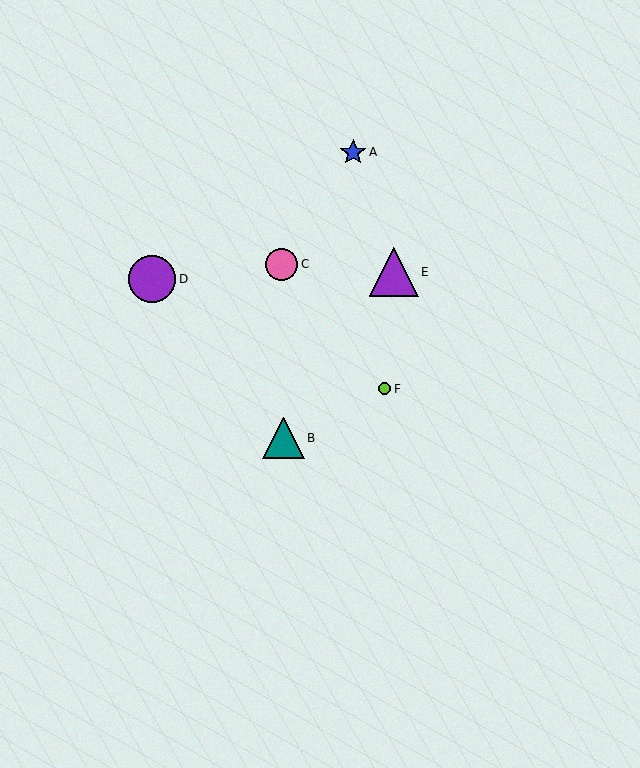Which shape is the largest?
The purple triangle (labeled E) is the largest.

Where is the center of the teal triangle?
The center of the teal triangle is at (283, 438).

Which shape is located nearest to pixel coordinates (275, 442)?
The teal triangle (labeled B) at (283, 438) is nearest to that location.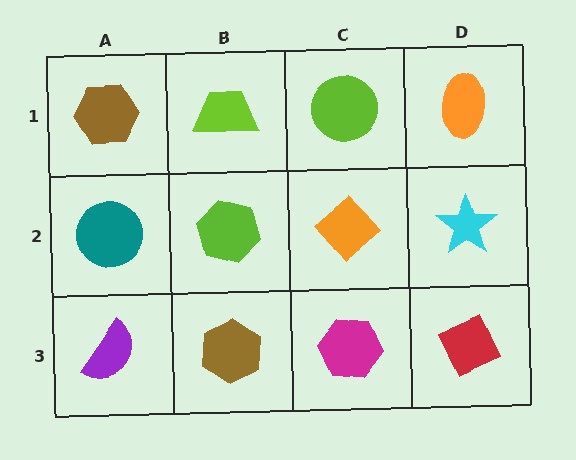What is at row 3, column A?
A purple semicircle.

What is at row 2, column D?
A cyan star.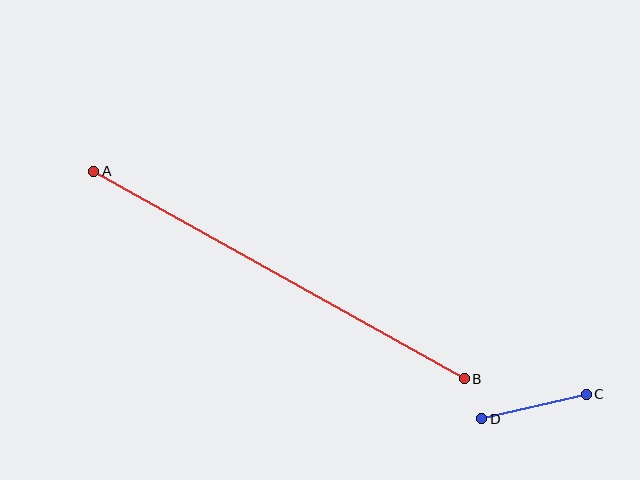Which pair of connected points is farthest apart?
Points A and B are farthest apart.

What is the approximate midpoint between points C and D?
The midpoint is at approximately (534, 406) pixels.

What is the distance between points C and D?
The distance is approximately 107 pixels.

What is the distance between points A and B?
The distance is approximately 424 pixels.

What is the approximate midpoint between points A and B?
The midpoint is at approximately (279, 275) pixels.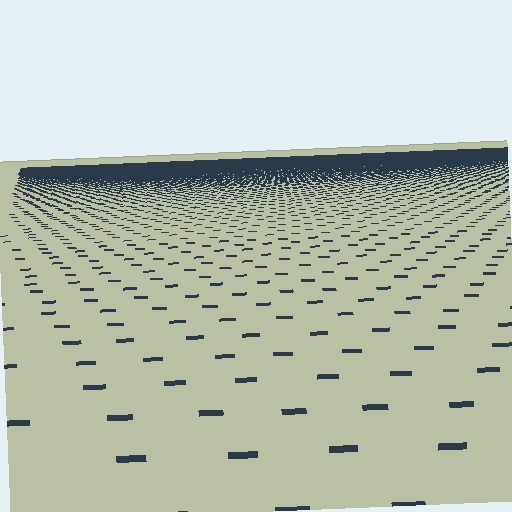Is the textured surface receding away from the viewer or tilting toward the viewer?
The surface is receding away from the viewer. Texture elements get smaller and denser toward the top.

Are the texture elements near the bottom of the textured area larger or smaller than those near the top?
Larger. Near the bottom, elements are closer to the viewer and appear at a bigger on-screen size.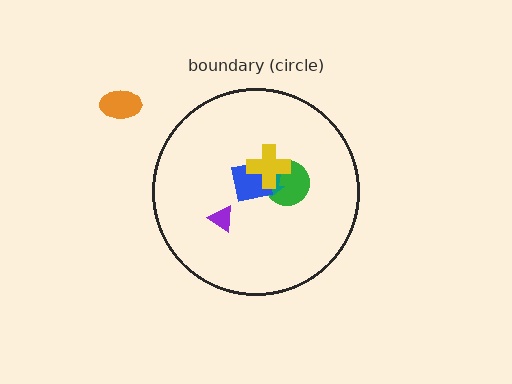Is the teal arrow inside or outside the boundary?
Inside.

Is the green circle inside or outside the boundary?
Inside.